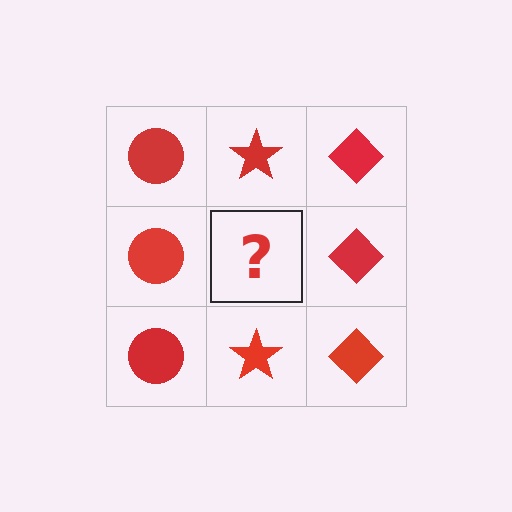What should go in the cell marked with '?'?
The missing cell should contain a red star.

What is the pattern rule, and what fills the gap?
The rule is that each column has a consistent shape. The gap should be filled with a red star.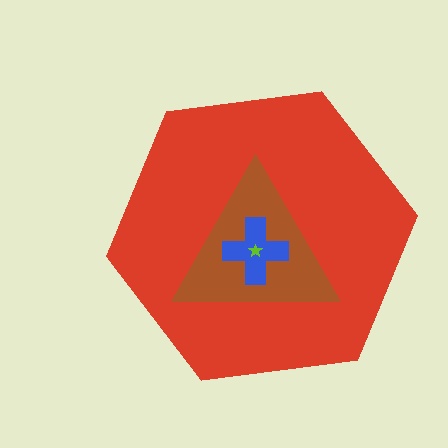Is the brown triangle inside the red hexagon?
Yes.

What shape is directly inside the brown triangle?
The blue cross.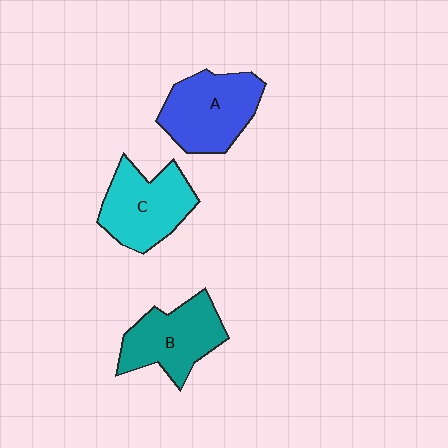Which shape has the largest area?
Shape A (blue).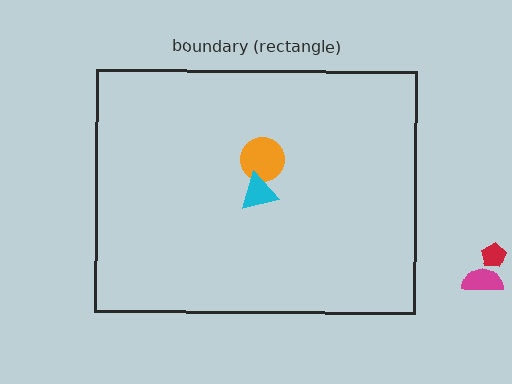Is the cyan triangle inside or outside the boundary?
Inside.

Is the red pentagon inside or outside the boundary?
Outside.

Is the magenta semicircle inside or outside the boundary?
Outside.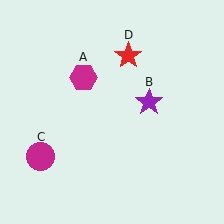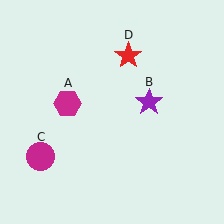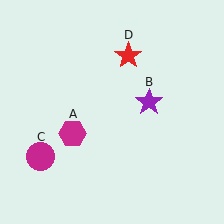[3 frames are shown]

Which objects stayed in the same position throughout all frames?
Purple star (object B) and magenta circle (object C) and red star (object D) remained stationary.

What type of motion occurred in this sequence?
The magenta hexagon (object A) rotated counterclockwise around the center of the scene.